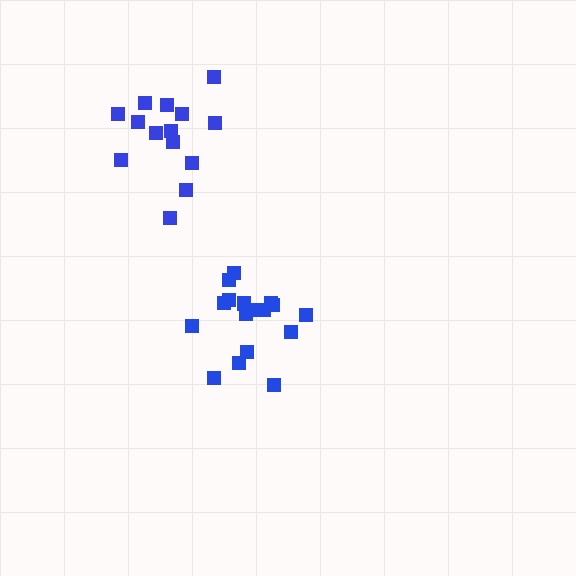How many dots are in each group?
Group 1: 17 dots, Group 2: 14 dots (31 total).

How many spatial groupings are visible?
There are 2 spatial groupings.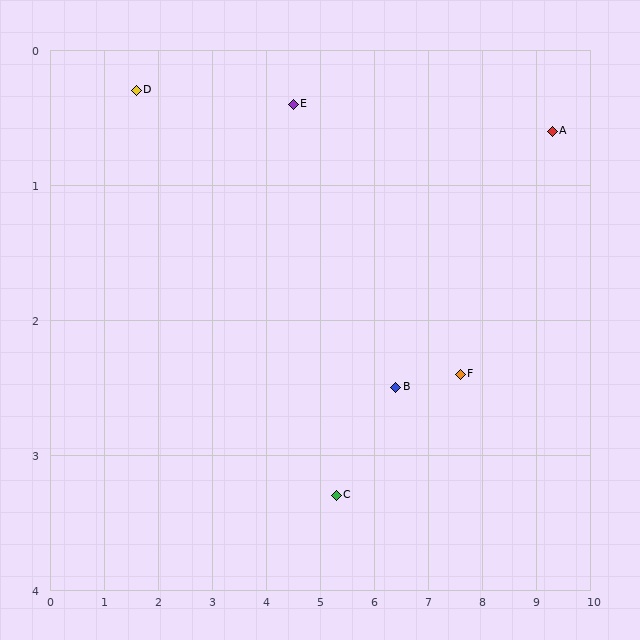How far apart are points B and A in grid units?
Points B and A are about 3.5 grid units apart.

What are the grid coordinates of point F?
Point F is at approximately (7.6, 2.4).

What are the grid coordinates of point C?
Point C is at approximately (5.3, 3.3).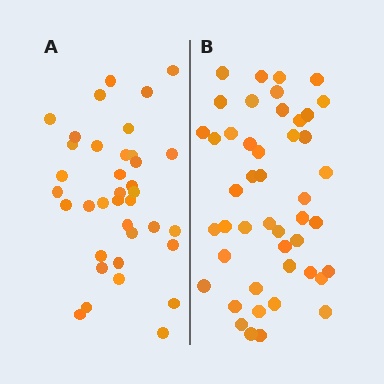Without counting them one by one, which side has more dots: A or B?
Region B (the right region) has more dots.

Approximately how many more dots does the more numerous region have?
Region B has roughly 8 or so more dots than region A.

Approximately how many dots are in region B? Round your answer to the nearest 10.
About 50 dots. (The exact count is 46, which rounds to 50.)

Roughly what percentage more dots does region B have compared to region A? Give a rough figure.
About 25% more.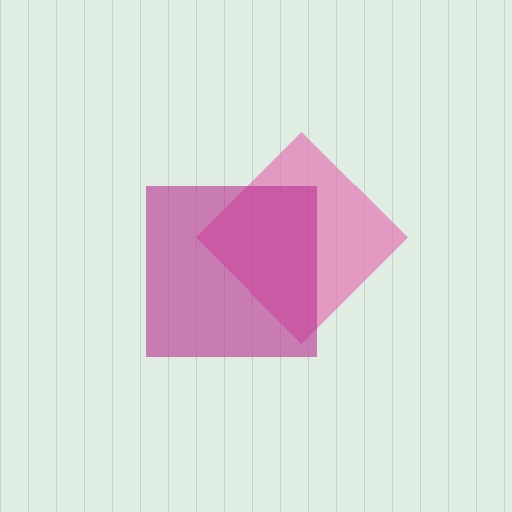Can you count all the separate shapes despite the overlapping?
Yes, there are 2 separate shapes.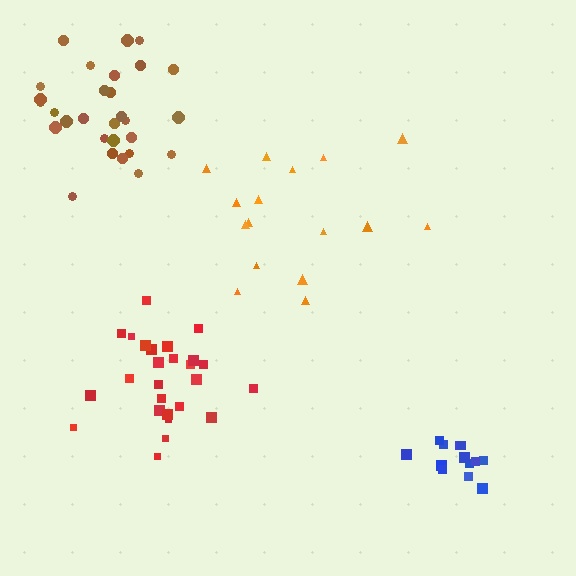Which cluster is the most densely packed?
Blue.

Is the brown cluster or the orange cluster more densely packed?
Brown.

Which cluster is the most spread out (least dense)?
Orange.